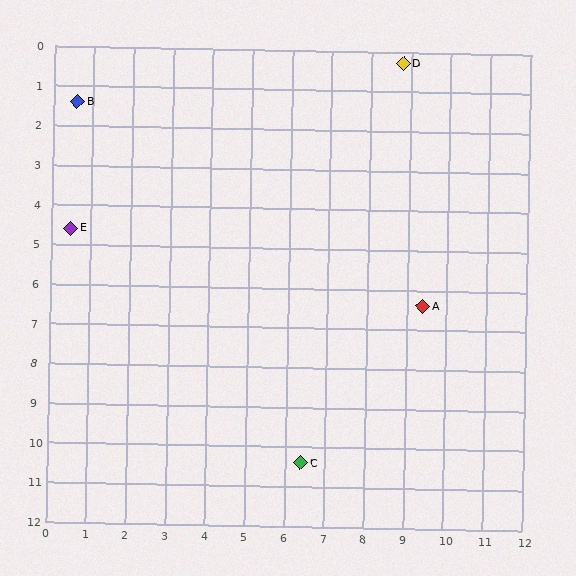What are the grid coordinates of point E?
Point E is at approximately (0.5, 4.6).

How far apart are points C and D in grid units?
Points C and D are about 10.4 grid units apart.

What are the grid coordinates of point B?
Point B is at approximately (0.6, 1.4).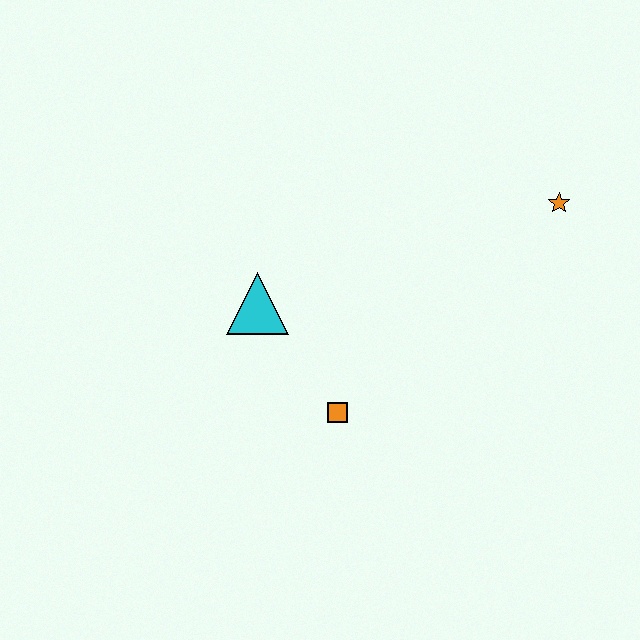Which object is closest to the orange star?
The orange square is closest to the orange star.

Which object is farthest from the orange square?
The orange star is farthest from the orange square.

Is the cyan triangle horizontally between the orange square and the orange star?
No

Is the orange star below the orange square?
No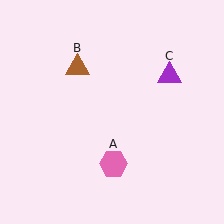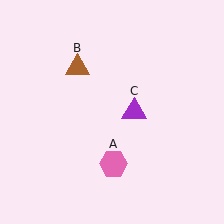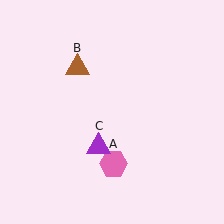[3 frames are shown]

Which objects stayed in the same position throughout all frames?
Pink hexagon (object A) and brown triangle (object B) remained stationary.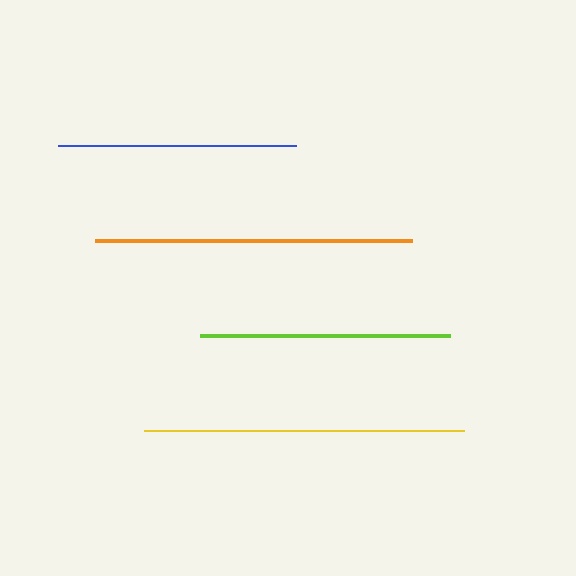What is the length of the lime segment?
The lime segment is approximately 250 pixels long.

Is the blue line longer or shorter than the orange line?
The orange line is longer than the blue line.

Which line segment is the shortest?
The blue line is the shortest at approximately 238 pixels.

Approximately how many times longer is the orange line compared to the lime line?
The orange line is approximately 1.3 times the length of the lime line.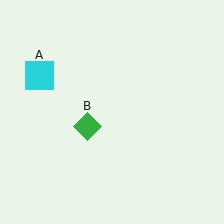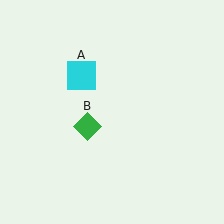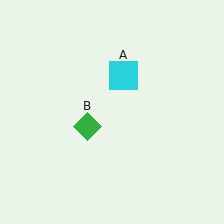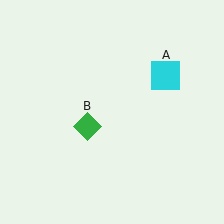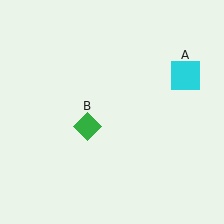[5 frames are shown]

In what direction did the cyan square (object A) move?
The cyan square (object A) moved right.